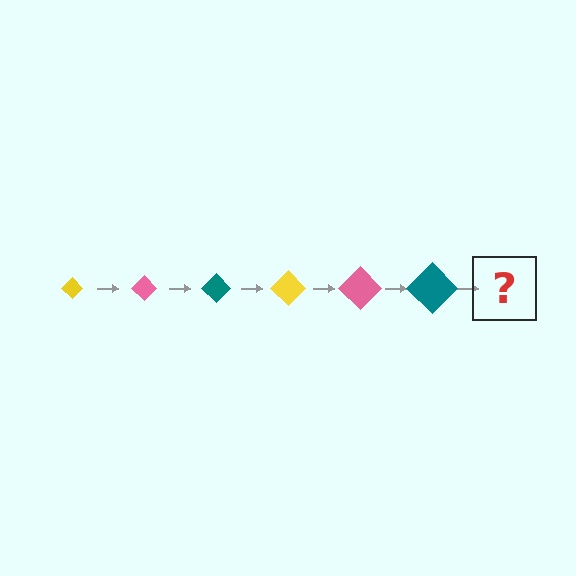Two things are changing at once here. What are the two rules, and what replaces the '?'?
The two rules are that the diamond grows larger each step and the color cycles through yellow, pink, and teal. The '?' should be a yellow diamond, larger than the previous one.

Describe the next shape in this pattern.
It should be a yellow diamond, larger than the previous one.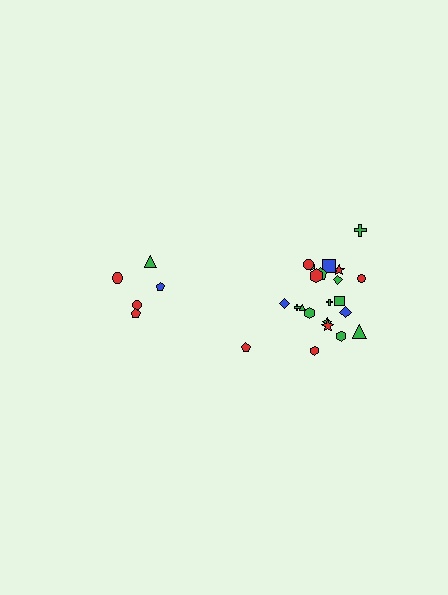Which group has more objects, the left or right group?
The right group.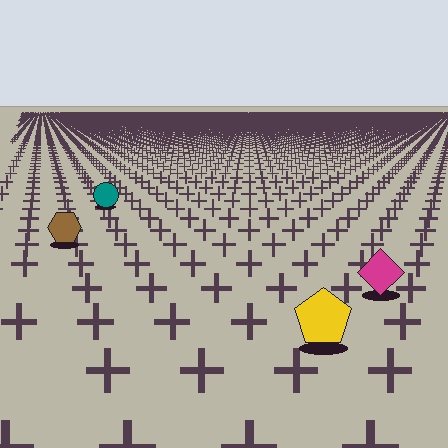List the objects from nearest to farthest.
From nearest to farthest: the yellow pentagon, the magenta diamond, the brown hexagon, the teal circle.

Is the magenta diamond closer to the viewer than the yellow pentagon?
No. The yellow pentagon is closer — you can tell from the texture gradient: the ground texture is coarser near it.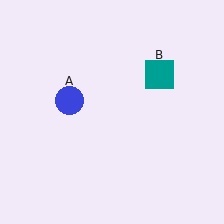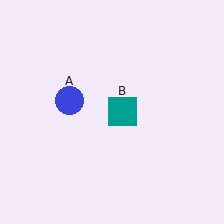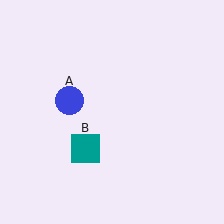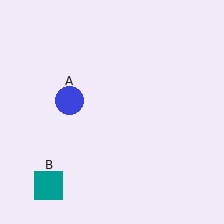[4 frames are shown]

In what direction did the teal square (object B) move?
The teal square (object B) moved down and to the left.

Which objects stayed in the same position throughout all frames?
Blue circle (object A) remained stationary.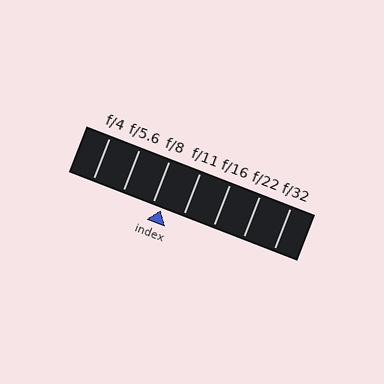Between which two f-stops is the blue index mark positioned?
The index mark is between f/8 and f/11.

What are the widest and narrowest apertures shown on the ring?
The widest aperture shown is f/4 and the narrowest is f/32.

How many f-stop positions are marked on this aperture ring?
There are 7 f-stop positions marked.